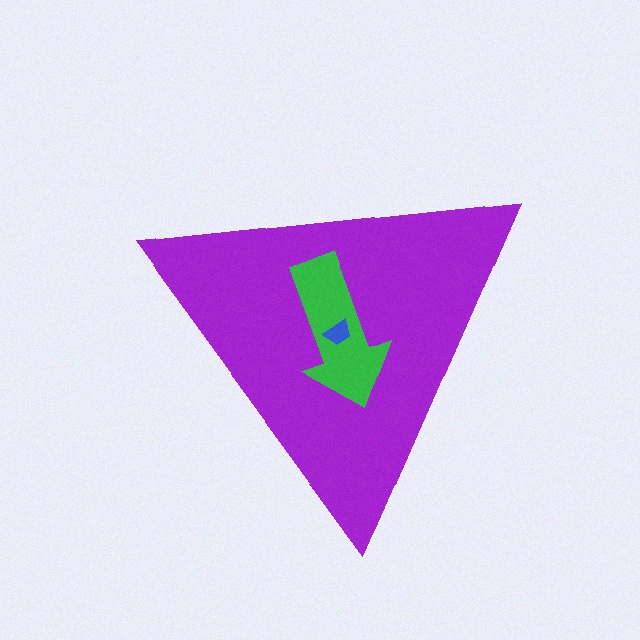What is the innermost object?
The blue trapezoid.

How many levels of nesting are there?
3.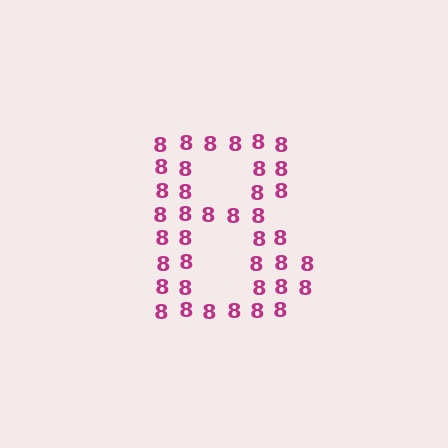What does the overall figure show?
The overall figure shows the letter B.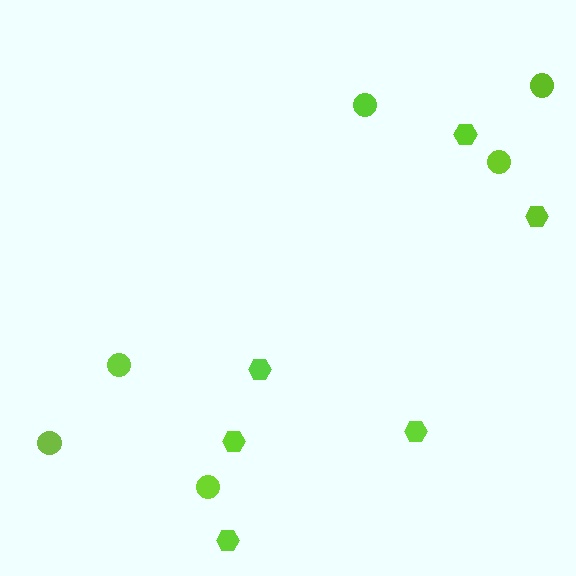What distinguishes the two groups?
There are 2 groups: one group of circles (6) and one group of hexagons (6).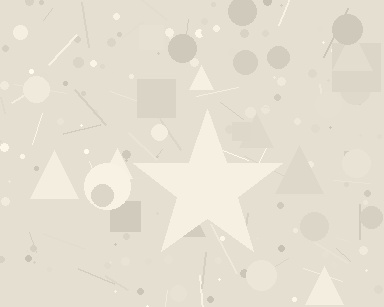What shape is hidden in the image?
A star is hidden in the image.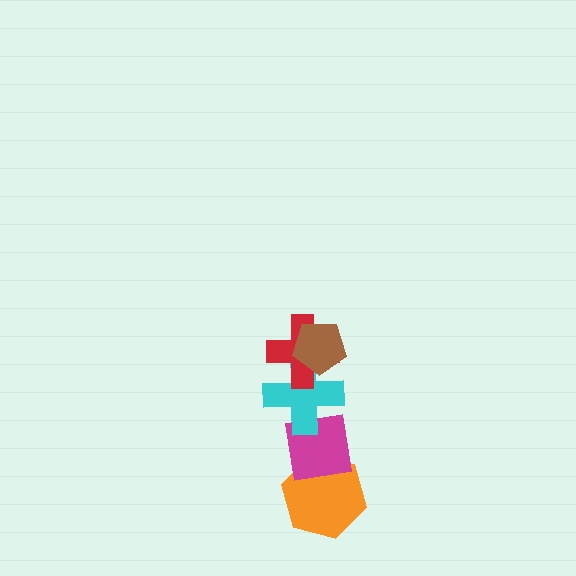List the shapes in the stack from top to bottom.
From top to bottom: the brown pentagon, the red cross, the cyan cross, the magenta square, the orange hexagon.